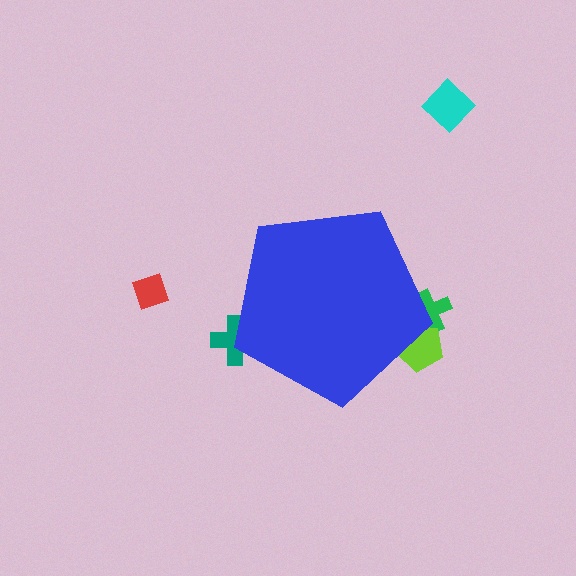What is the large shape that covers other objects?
A blue pentagon.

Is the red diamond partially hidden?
No, the red diamond is fully visible.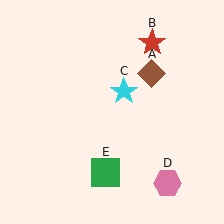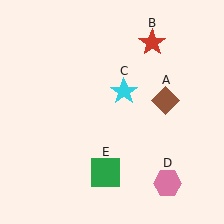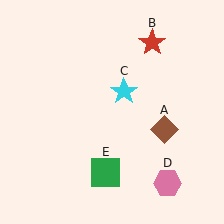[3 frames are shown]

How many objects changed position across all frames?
1 object changed position: brown diamond (object A).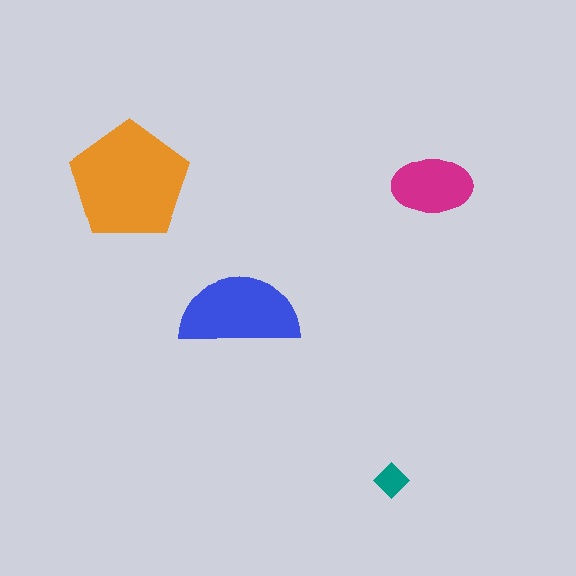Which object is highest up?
The orange pentagon is topmost.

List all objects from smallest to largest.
The teal diamond, the magenta ellipse, the blue semicircle, the orange pentagon.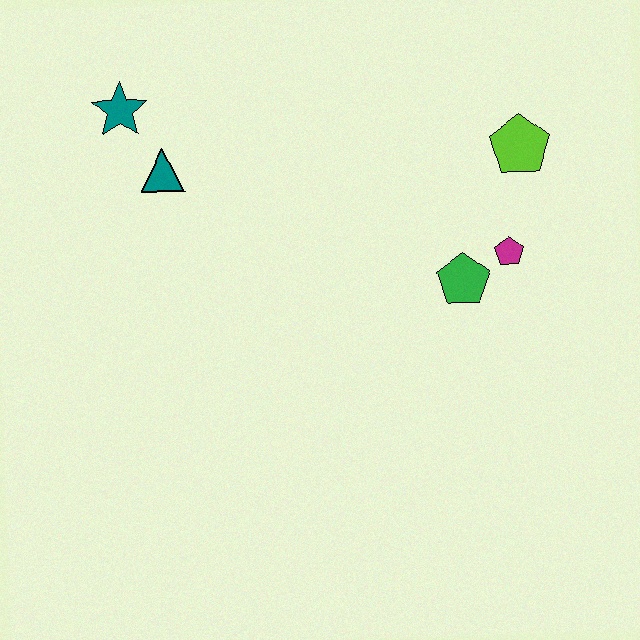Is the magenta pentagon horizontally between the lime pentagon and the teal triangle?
Yes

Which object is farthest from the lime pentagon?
The teal star is farthest from the lime pentagon.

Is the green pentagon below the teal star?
Yes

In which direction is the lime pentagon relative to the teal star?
The lime pentagon is to the right of the teal star.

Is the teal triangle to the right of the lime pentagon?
No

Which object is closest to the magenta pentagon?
The green pentagon is closest to the magenta pentagon.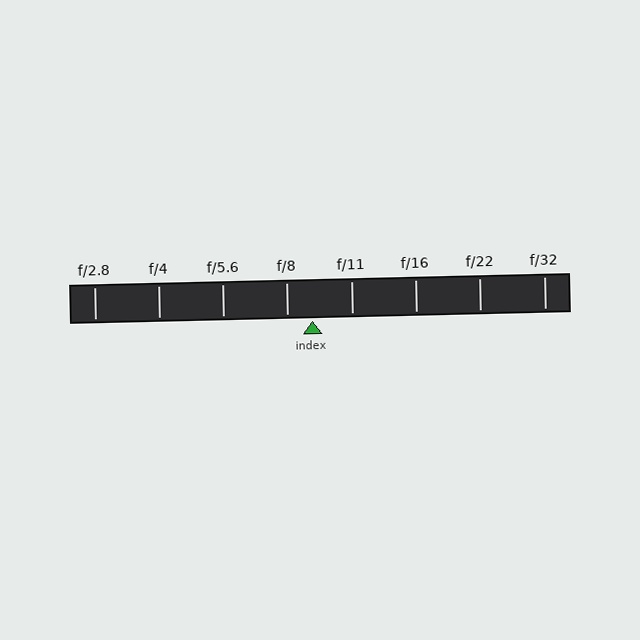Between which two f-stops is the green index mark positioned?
The index mark is between f/8 and f/11.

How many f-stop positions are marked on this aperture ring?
There are 8 f-stop positions marked.